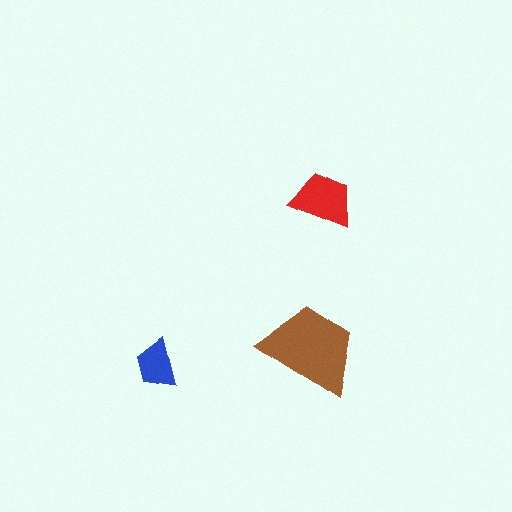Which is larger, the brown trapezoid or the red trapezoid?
The brown one.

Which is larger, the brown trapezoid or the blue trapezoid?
The brown one.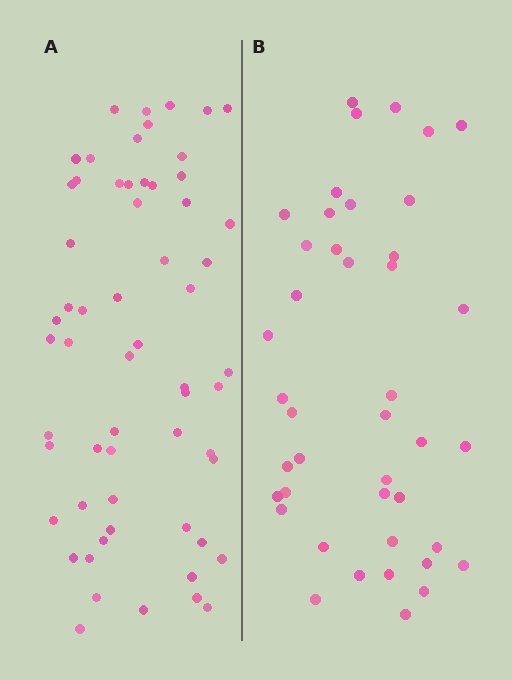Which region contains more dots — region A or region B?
Region A (the left region) has more dots.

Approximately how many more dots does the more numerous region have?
Region A has approximately 20 more dots than region B.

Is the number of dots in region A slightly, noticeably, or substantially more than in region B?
Region A has noticeably more, but not dramatically so. The ratio is roughly 1.4 to 1.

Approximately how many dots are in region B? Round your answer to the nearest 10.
About 40 dots. (The exact count is 42, which rounds to 40.)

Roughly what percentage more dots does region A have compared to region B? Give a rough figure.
About 45% more.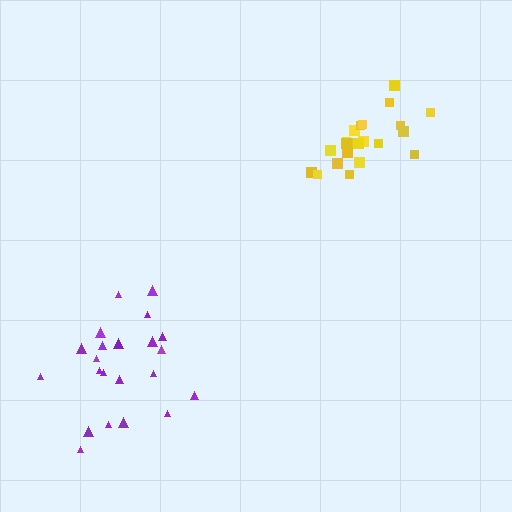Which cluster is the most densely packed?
Yellow.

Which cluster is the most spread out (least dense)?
Purple.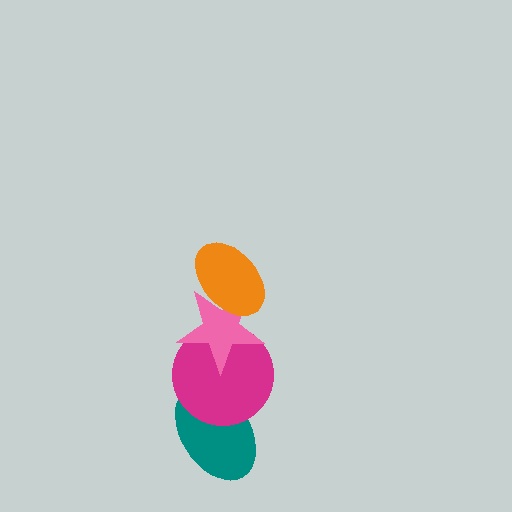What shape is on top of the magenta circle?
The pink star is on top of the magenta circle.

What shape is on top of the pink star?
The orange ellipse is on top of the pink star.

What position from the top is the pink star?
The pink star is 2nd from the top.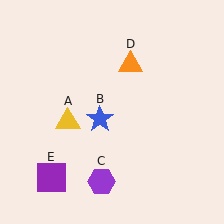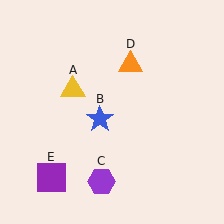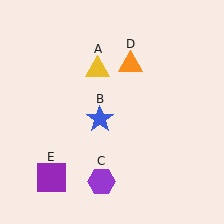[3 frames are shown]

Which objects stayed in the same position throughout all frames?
Blue star (object B) and purple hexagon (object C) and orange triangle (object D) and purple square (object E) remained stationary.